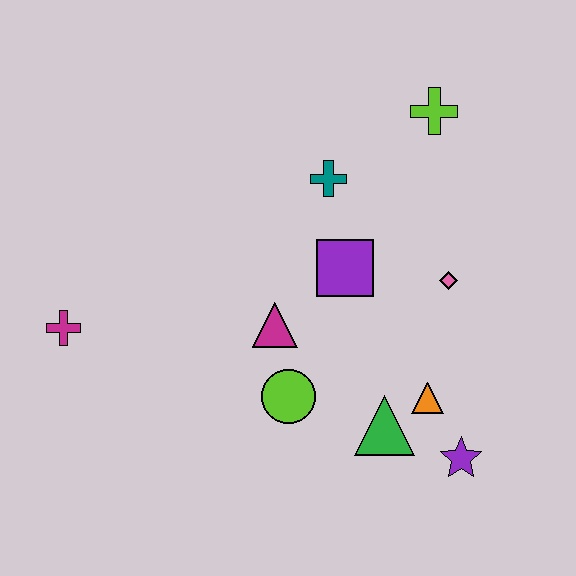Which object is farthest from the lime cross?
The magenta cross is farthest from the lime cross.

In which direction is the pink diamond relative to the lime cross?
The pink diamond is below the lime cross.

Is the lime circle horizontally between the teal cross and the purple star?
No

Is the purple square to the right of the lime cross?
No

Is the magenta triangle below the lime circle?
No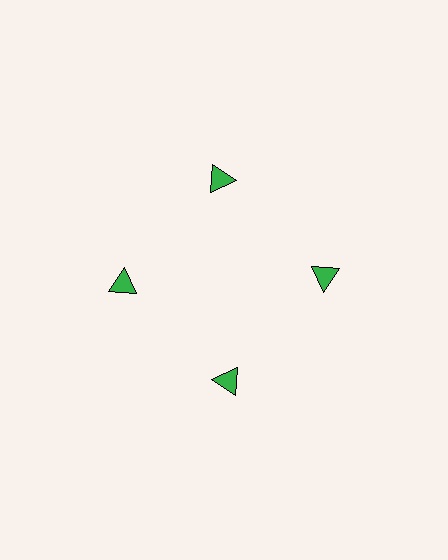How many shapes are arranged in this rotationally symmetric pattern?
There are 4 shapes, arranged in 4 groups of 1.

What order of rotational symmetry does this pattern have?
This pattern has 4-fold rotational symmetry.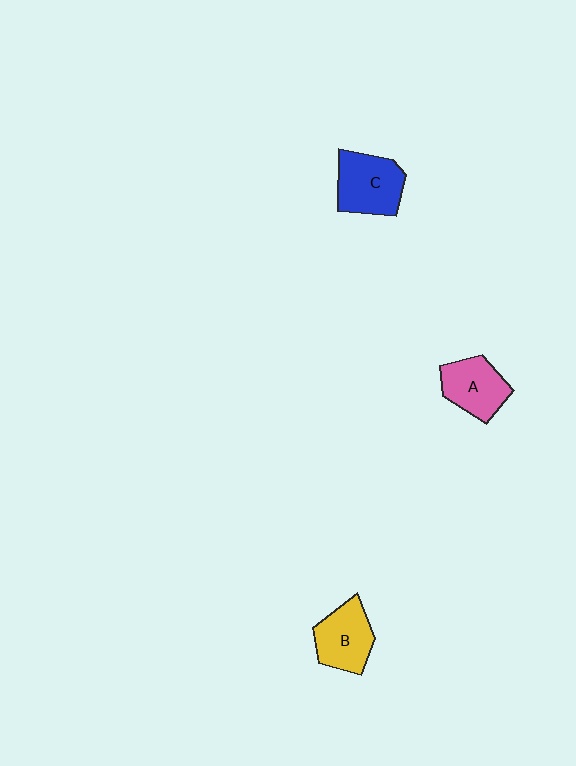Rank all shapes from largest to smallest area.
From largest to smallest: C (blue), B (yellow), A (pink).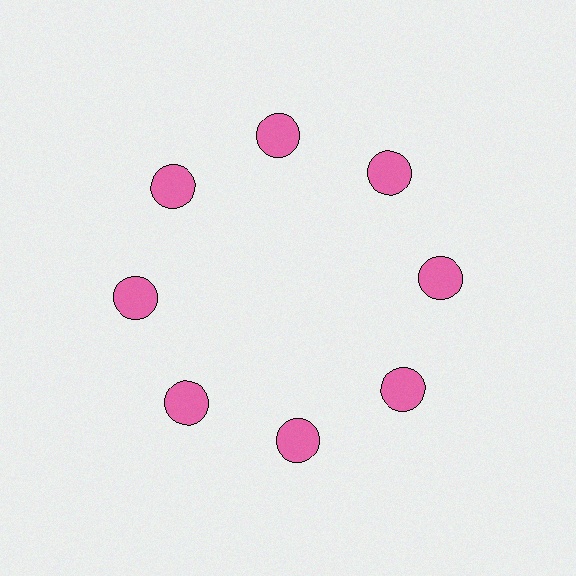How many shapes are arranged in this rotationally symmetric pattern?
There are 8 shapes, arranged in 8 groups of 1.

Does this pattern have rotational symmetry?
Yes, this pattern has 8-fold rotational symmetry. It looks the same after rotating 45 degrees around the center.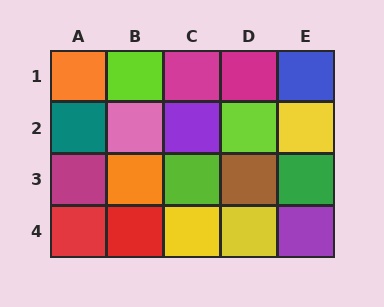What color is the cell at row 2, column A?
Teal.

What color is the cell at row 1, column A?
Orange.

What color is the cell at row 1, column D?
Magenta.